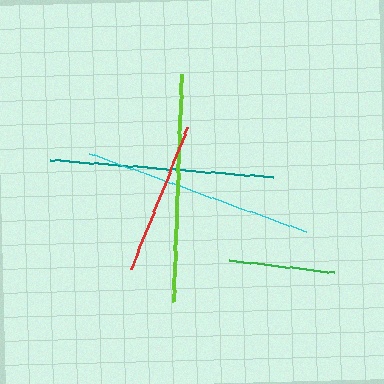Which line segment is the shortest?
The green line is the shortest at approximately 106 pixels.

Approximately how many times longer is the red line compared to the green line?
The red line is approximately 1.4 times the length of the green line.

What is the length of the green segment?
The green segment is approximately 106 pixels long.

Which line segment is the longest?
The cyan line is the longest at approximately 230 pixels.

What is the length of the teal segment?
The teal segment is approximately 223 pixels long.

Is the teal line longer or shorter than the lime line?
The lime line is longer than the teal line.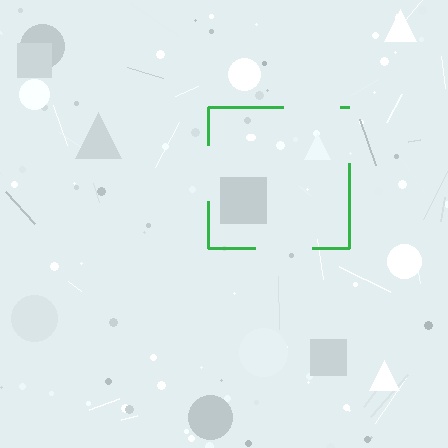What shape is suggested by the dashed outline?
The dashed outline suggests a square.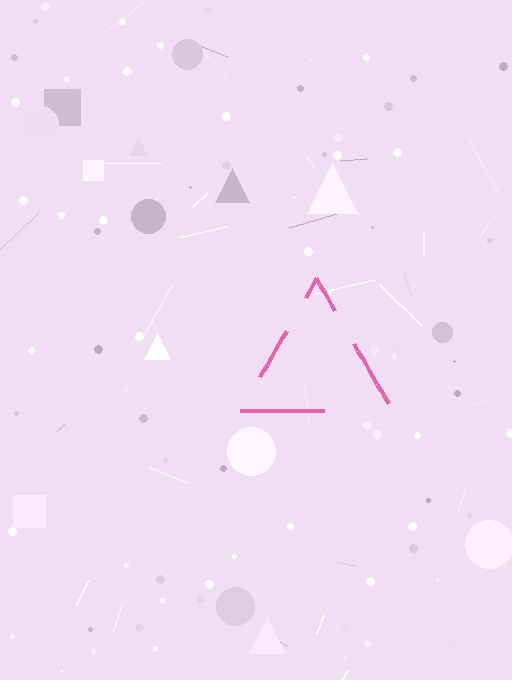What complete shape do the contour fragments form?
The contour fragments form a triangle.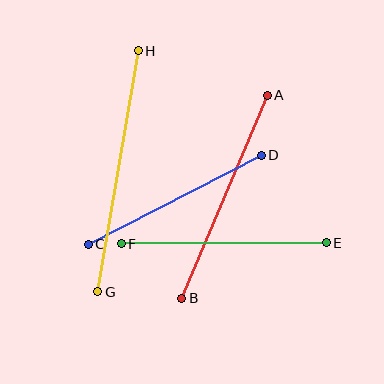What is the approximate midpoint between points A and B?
The midpoint is at approximately (224, 197) pixels.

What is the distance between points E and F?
The distance is approximately 205 pixels.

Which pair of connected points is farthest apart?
Points G and H are farthest apart.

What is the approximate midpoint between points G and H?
The midpoint is at approximately (118, 171) pixels.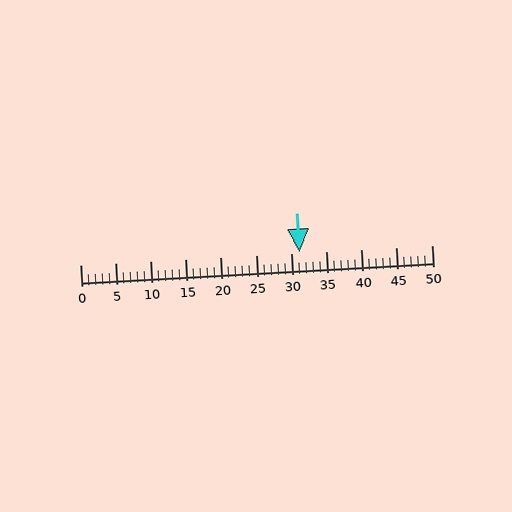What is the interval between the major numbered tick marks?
The major tick marks are spaced 5 units apart.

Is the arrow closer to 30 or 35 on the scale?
The arrow is closer to 30.